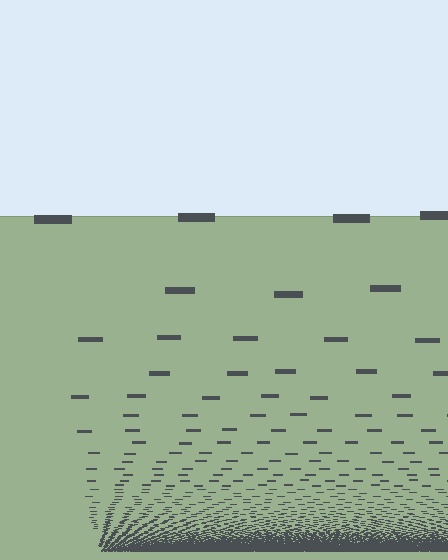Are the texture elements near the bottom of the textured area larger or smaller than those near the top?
Smaller. The gradient is inverted — elements near the bottom are smaller and denser.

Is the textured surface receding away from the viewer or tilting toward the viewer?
The surface appears to tilt toward the viewer. Texture elements get larger and sparser toward the top.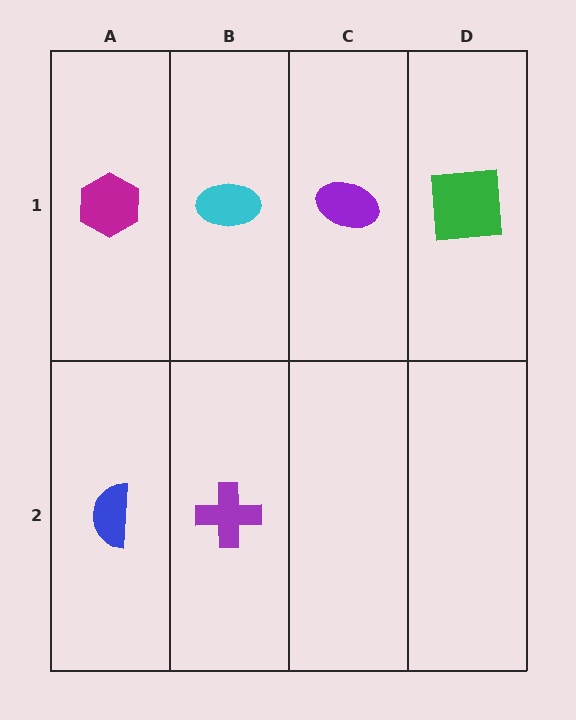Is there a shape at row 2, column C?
No, that cell is empty.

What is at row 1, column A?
A magenta hexagon.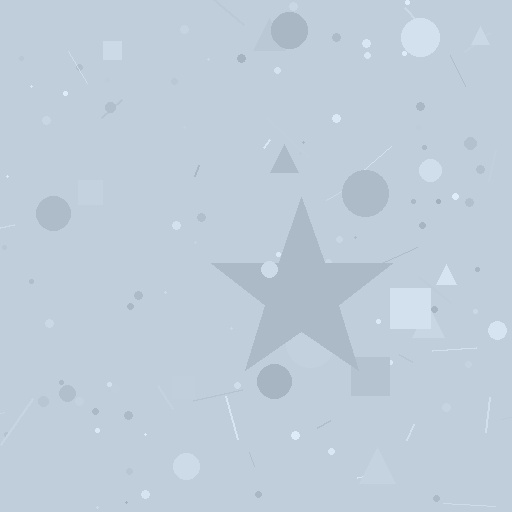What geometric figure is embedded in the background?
A star is embedded in the background.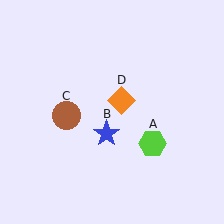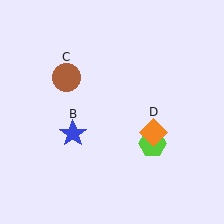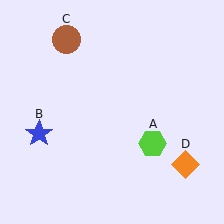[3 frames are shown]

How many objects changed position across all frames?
3 objects changed position: blue star (object B), brown circle (object C), orange diamond (object D).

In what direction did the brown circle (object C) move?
The brown circle (object C) moved up.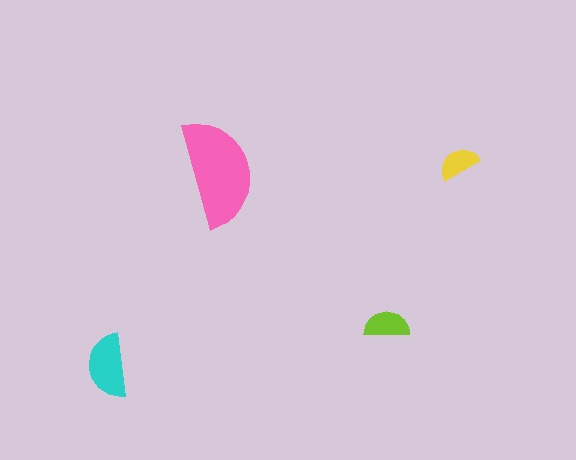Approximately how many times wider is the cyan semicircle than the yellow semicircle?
About 1.5 times wider.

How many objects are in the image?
There are 4 objects in the image.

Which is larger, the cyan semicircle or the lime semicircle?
The cyan one.